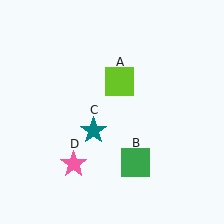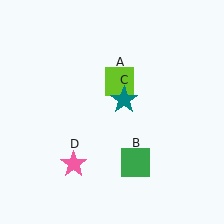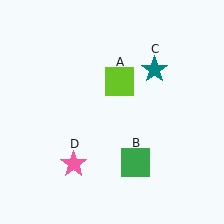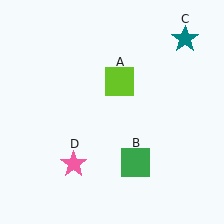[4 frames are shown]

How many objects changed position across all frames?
1 object changed position: teal star (object C).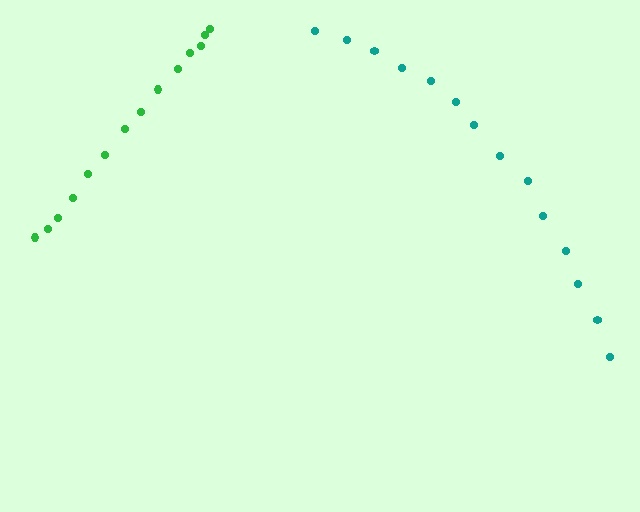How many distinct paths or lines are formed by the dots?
There are 2 distinct paths.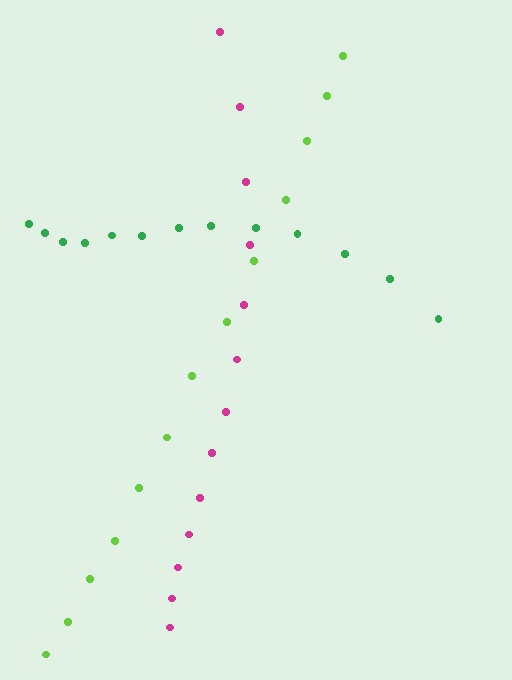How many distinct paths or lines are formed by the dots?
There are 3 distinct paths.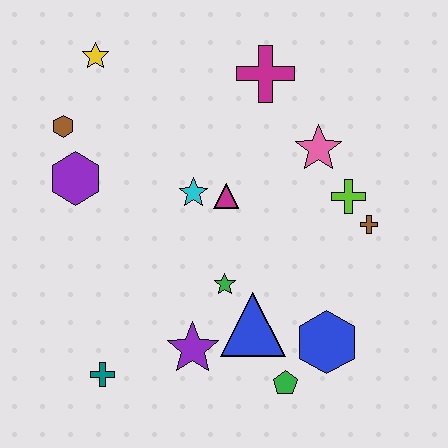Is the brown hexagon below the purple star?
No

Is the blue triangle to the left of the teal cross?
No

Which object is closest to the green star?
The blue triangle is closest to the green star.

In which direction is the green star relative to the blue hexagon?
The green star is to the left of the blue hexagon.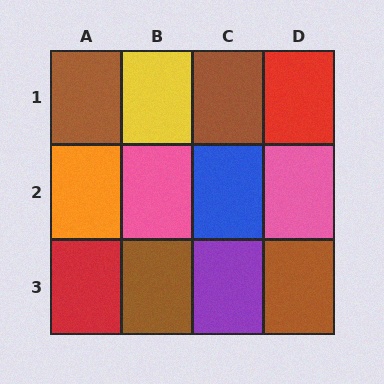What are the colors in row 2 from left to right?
Orange, pink, blue, pink.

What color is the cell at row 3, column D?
Brown.